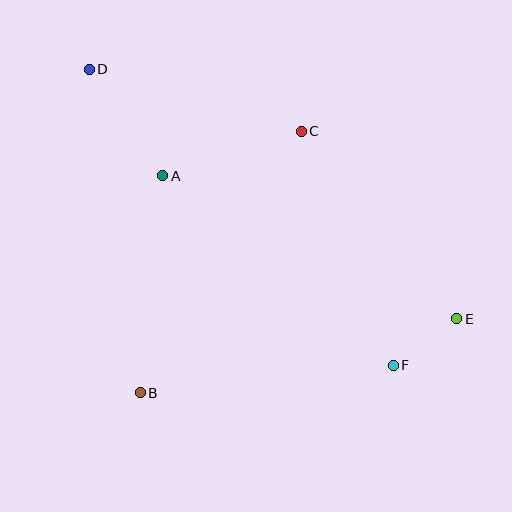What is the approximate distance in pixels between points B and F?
The distance between B and F is approximately 255 pixels.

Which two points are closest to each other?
Points E and F are closest to each other.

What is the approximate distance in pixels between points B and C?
The distance between B and C is approximately 307 pixels.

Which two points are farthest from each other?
Points D and E are farthest from each other.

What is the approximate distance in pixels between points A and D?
The distance between A and D is approximately 129 pixels.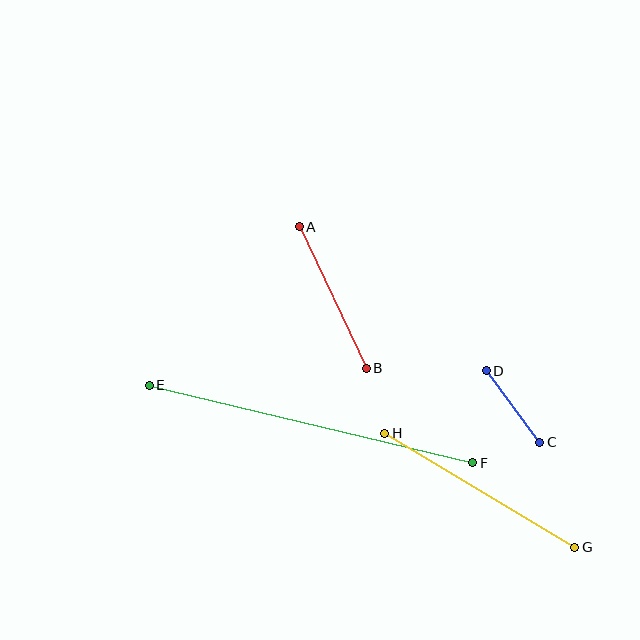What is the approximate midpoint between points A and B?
The midpoint is at approximately (333, 298) pixels.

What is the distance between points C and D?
The distance is approximately 89 pixels.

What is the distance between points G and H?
The distance is approximately 221 pixels.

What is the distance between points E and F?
The distance is approximately 333 pixels.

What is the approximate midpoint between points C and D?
The midpoint is at approximately (513, 406) pixels.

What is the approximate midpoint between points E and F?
The midpoint is at approximately (311, 424) pixels.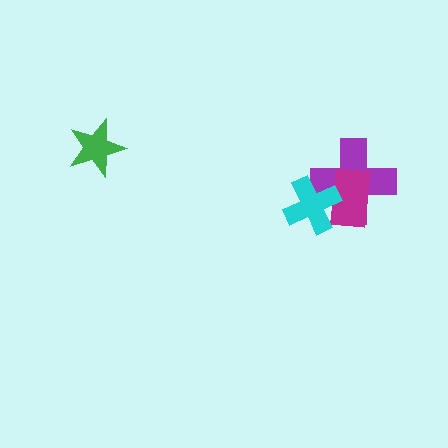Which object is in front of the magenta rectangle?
The cyan cross is in front of the magenta rectangle.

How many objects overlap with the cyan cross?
2 objects overlap with the cyan cross.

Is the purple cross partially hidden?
Yes, it is partially covered by another shape.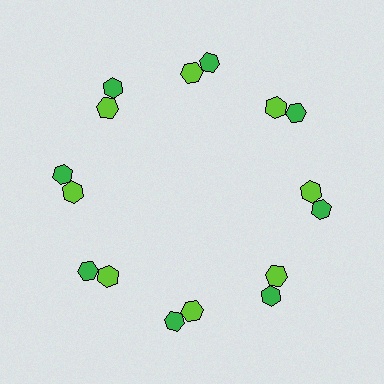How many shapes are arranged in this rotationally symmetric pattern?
There are 16 shapes, arranged in 8 groups of 2.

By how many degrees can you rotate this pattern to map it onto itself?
The pattern maps onto itself every 45 degrees of rotation.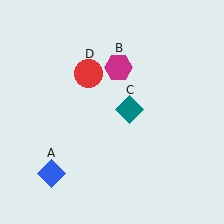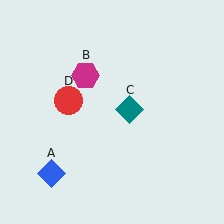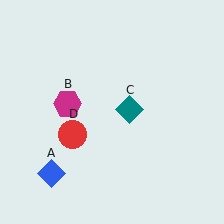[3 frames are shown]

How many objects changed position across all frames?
2 objects changed position: magenta hexagon (object B), red circle (object D).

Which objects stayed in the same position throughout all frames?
Blue diamond (object A) and teal diamond (object C) remained stationary.